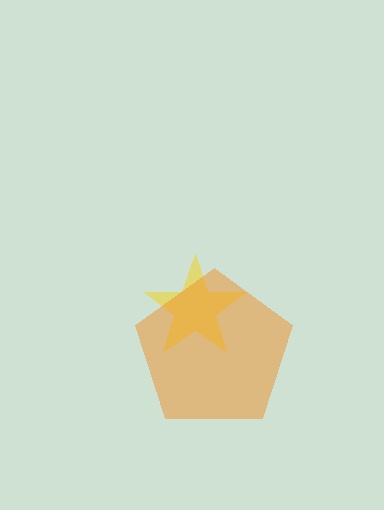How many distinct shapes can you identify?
There are 2 distinct shapes: a yellow star, an orange pentagon.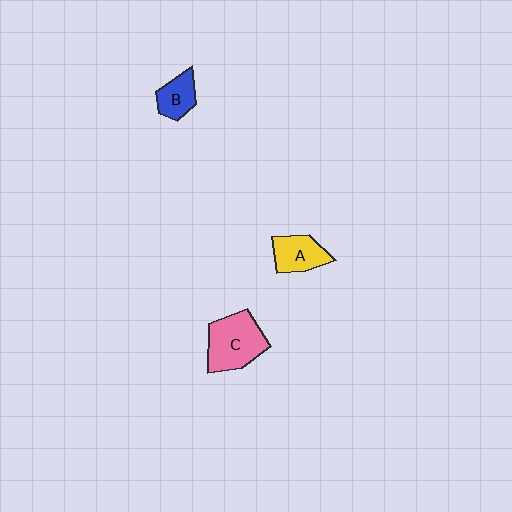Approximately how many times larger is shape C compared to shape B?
Approximately 1.9 times.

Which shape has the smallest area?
Shape B (blue).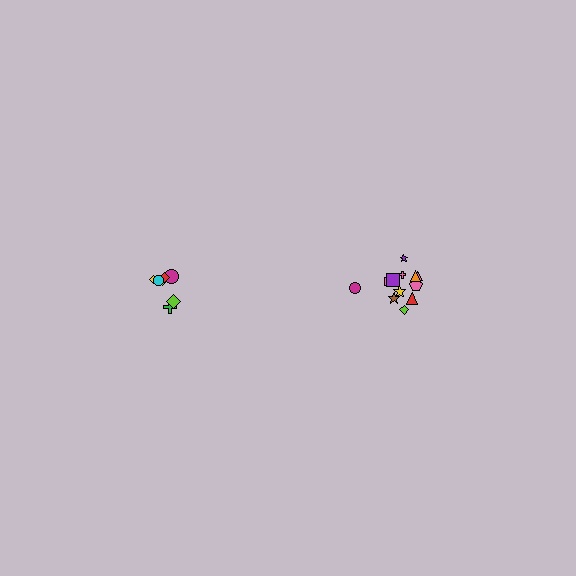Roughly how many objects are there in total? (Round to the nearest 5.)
Roughly 20 objects in total.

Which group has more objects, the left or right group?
The right group.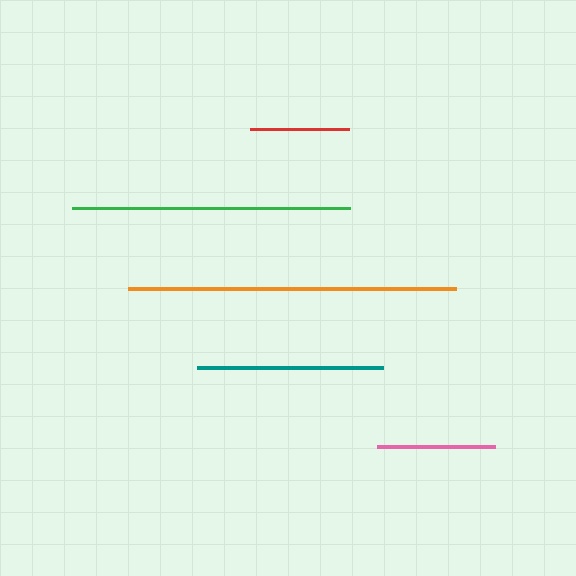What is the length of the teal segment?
The teal segment is approximately 186 pixels long.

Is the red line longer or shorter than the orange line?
The orange line is longer than the red line.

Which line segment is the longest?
The orange line is the longest at approximately 328 pixels.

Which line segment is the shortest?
The red line is the shortest at approximately 100 pixels.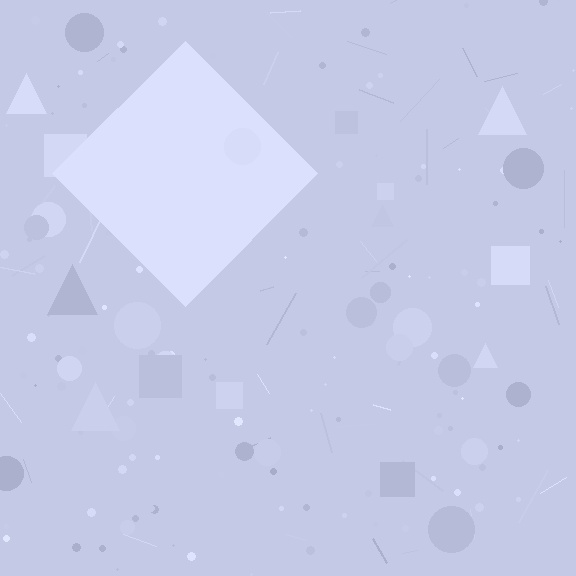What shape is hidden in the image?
A diamond is hidden in the image.